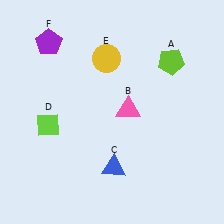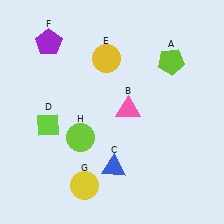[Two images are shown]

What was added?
A yellow circle (G), a lime circle (H) were added in Image 2.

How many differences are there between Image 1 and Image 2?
There are 2 differences between the two images.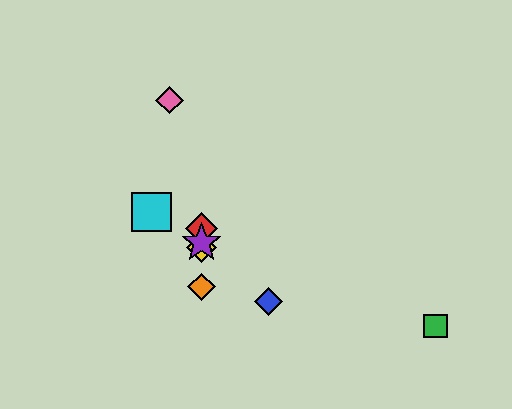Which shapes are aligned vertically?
The red diamond, the yellow diamond, the purple star, the orange diamond are aligned vertically.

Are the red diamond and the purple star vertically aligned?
Yes, both are at x≈202.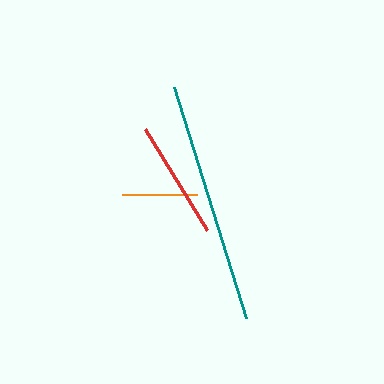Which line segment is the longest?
The teal line is the longest at approximately 241 pixels.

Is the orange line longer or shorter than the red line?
The red line is longer than the orange line.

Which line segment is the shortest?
The orange line is the shortest at approximately 75 pixels.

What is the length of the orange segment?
The orange segment is approximately 75 pixels long.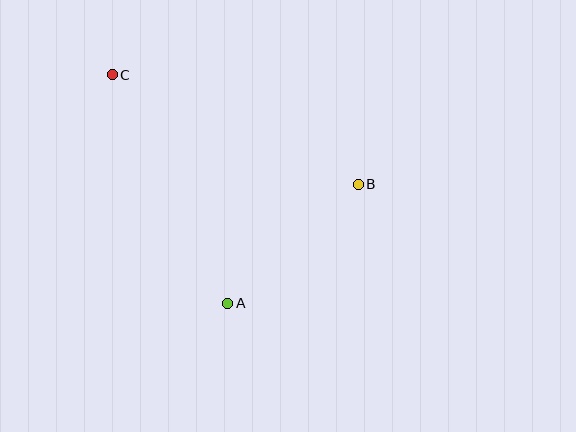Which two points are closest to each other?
Points A and B are closest to each other.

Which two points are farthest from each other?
Points B and C are farthest from each other.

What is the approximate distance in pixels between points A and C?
The distance between A and C is approximately 256 pixels.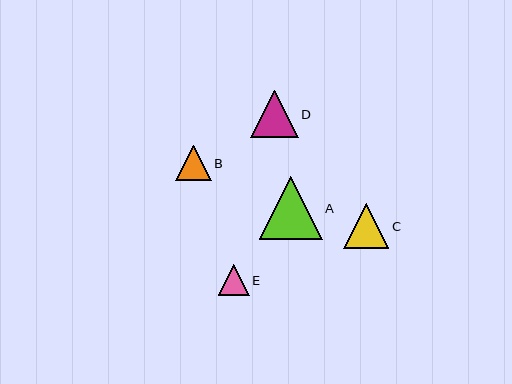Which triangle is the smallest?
Triangle E is the smallest with a size of approximately 31 pixels.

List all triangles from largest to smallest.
From largest to smallest: A, D, C, B, E.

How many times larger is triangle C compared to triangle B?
Triangle C is approximately 1.3 times the size of triangle B.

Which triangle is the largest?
Triangle A is the largest with a size of approximately 63 pixels.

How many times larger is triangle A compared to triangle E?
Triangle A is approximately 2.1 times the size of triangle E.